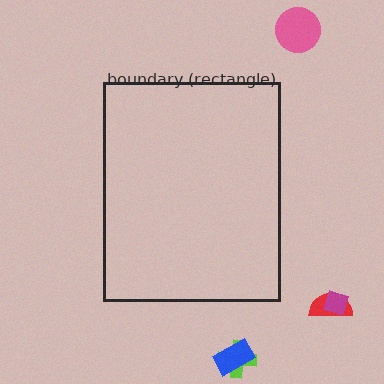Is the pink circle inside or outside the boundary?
Outside.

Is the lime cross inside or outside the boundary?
Outside.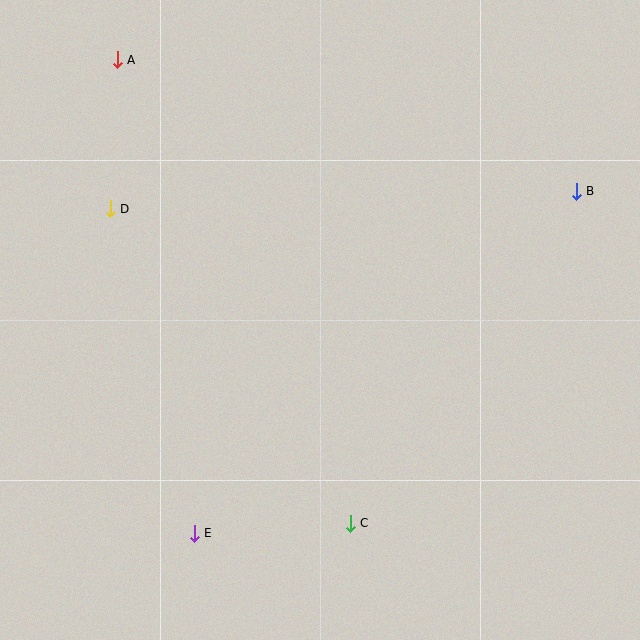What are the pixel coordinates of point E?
Point E is at (194, 533).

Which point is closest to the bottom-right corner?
Point C is closest to the bottom-right corner.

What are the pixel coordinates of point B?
Point B is at (576, 191).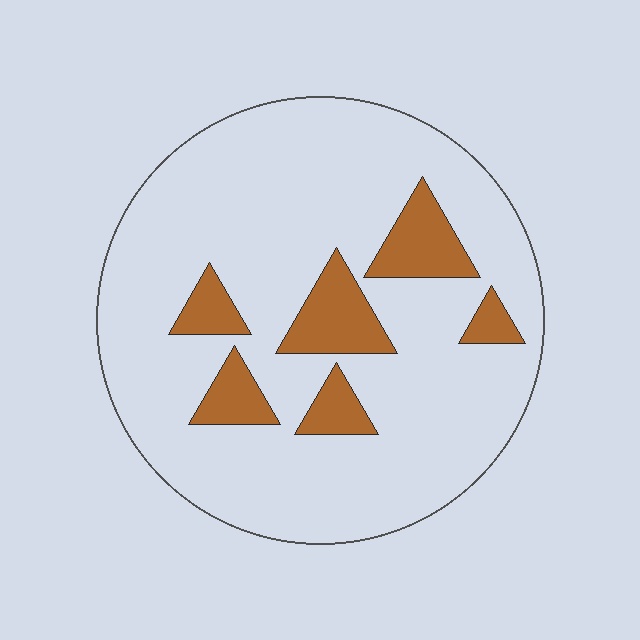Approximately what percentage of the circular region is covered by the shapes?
Approximately 15%.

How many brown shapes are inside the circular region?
6.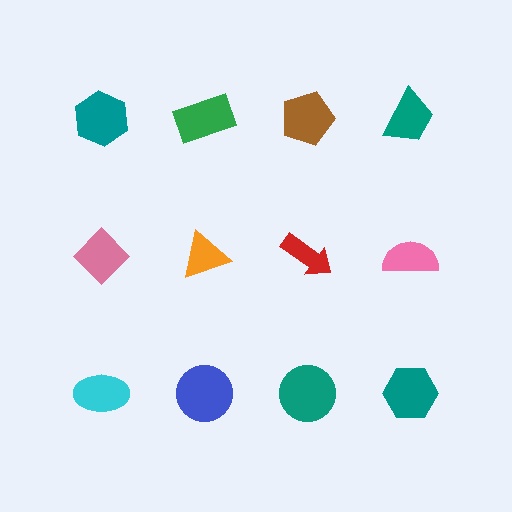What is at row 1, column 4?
A teal trapezoid.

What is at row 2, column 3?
A red arrow.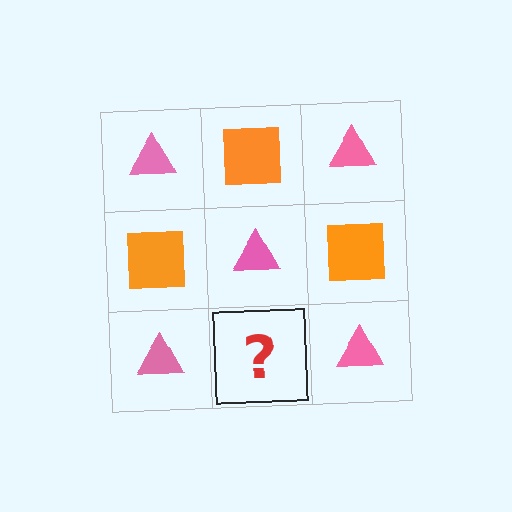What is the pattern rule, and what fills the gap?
The rule is that it alternates pink triangle and orange square in a checkerboard pattern. The gap should be filled with an orange square.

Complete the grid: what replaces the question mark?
The question mark should be replaced with an orange square.